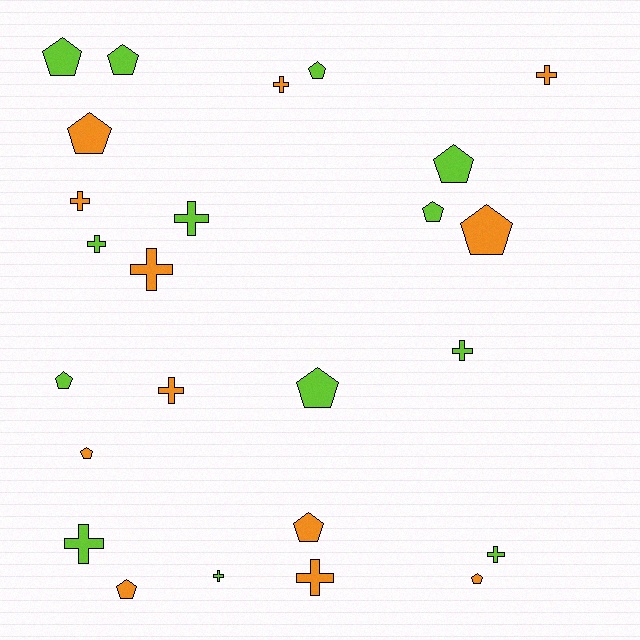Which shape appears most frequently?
Pentagon, with 13 objects.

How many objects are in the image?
There are 25 objects.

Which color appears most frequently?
Lime, with 13 objects.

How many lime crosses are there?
There are 6 lime crosses.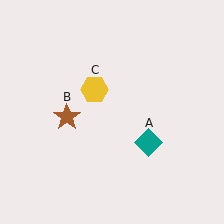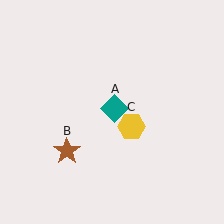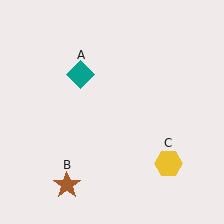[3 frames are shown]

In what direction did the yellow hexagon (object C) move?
The yellow hexagon (object C) moved down and to the right.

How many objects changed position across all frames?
3 objects changed position: teal diamond (object A), brown star (object B), yellow hexagon (object C).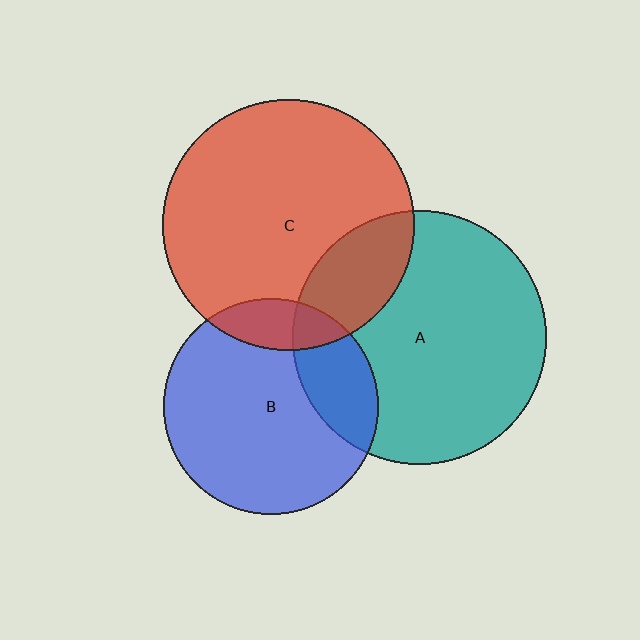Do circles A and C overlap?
Yes.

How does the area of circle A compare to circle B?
Approximately 1.4 times.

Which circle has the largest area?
Circle A (teal).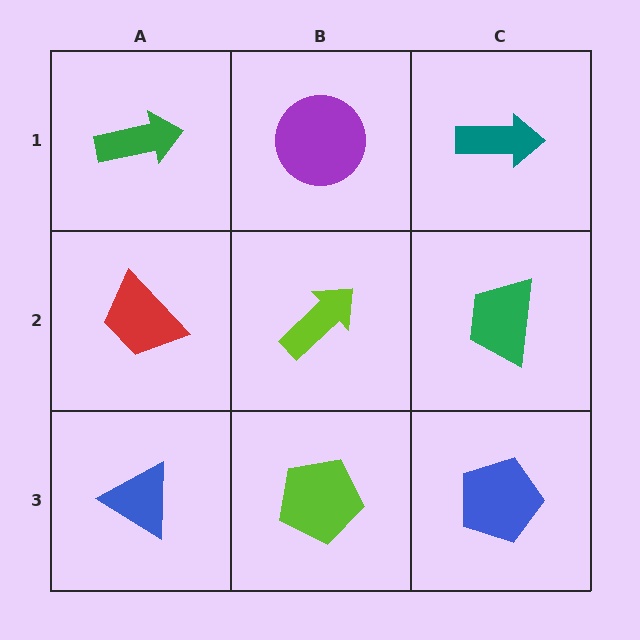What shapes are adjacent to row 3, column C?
A green trapezoid (row 2, column C), a lime pentagon (row 3, column B).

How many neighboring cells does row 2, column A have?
3.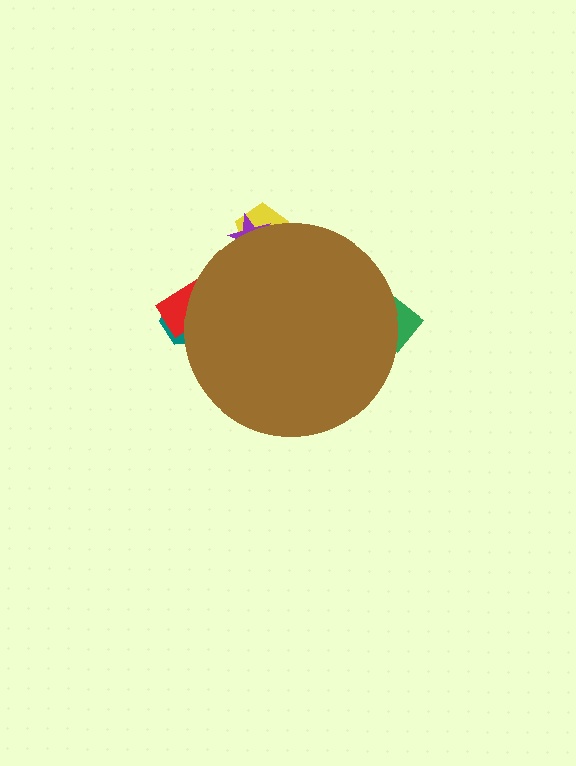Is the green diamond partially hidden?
Yes, the green diamond is partially hidden behind the brown circle.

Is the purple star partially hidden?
Yes, the purple star is partially hidden behind the brown circle.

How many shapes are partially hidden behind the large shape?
5 shapes are partially hidden.